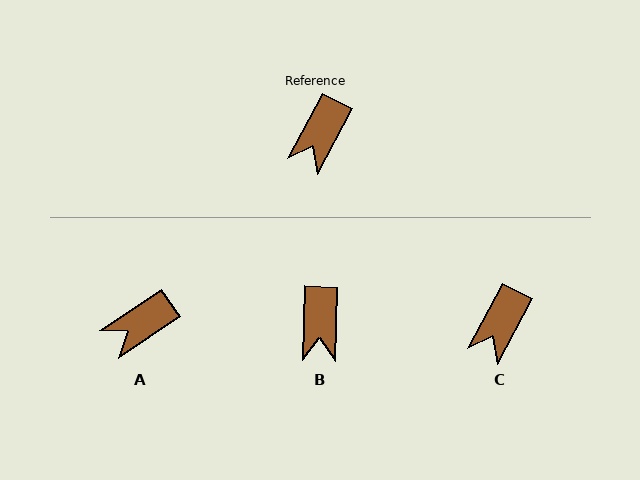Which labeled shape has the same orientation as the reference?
C.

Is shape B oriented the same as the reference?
No, it is off by about 26 degrees.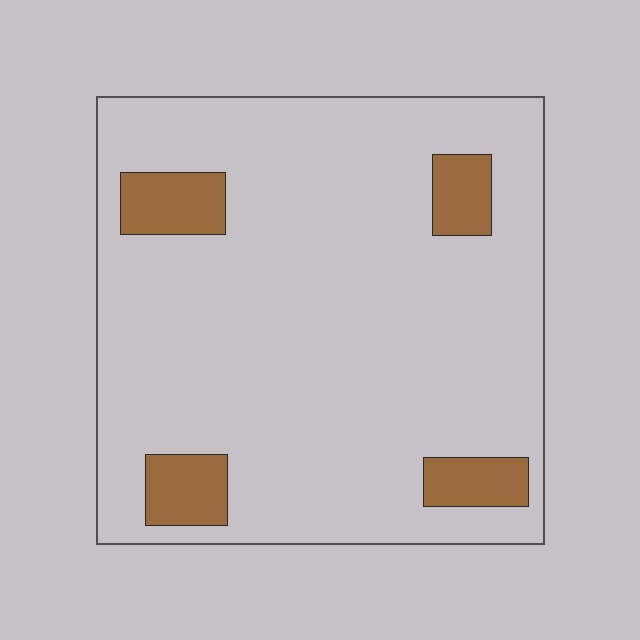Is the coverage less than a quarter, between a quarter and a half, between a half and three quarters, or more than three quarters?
Less than a quarter.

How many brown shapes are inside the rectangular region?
4.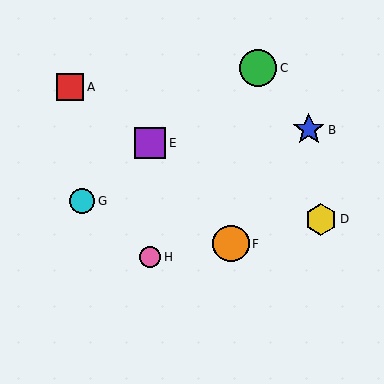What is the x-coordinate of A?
Object A is at x≈70.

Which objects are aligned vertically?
Objects E, H are aligned vertically.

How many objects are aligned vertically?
2 objects (E, H) are aligned vertically.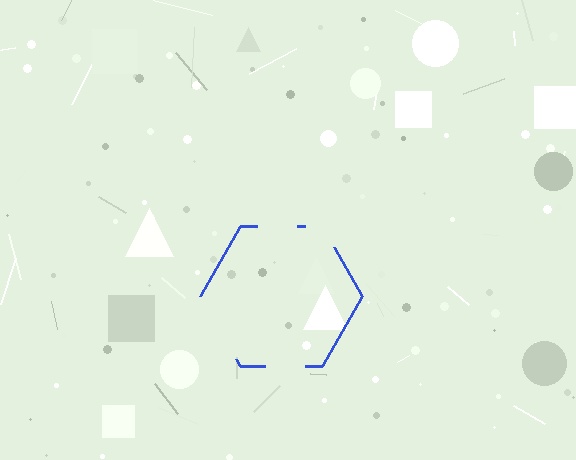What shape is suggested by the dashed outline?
The dashed outline suggests a hexagon.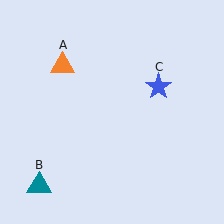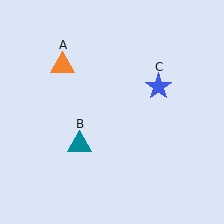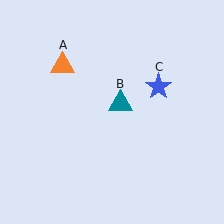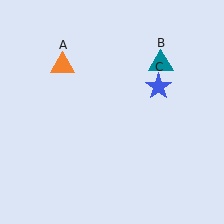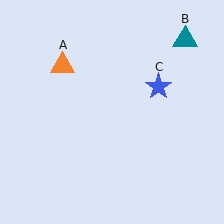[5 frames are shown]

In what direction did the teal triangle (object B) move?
The teal triangle (object B) moved up and to the right.